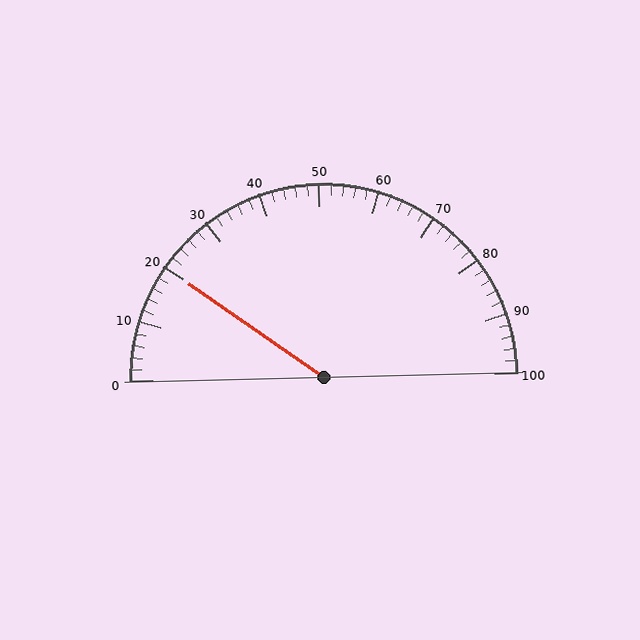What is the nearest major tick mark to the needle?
The nearest major tick mark is 20.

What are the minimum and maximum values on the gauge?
The gauge ranges from 0 to 100.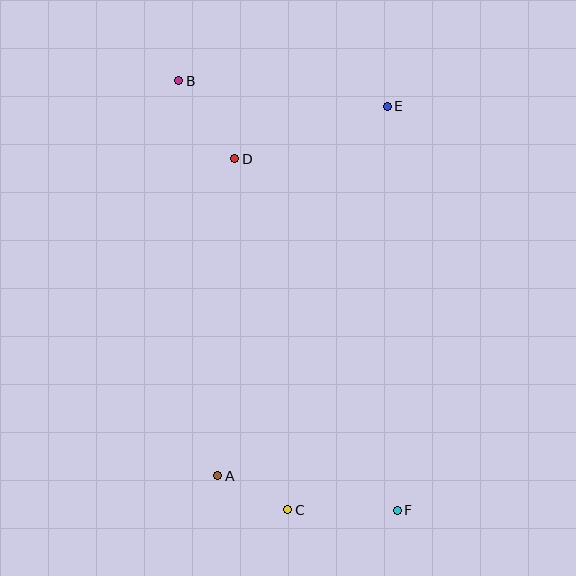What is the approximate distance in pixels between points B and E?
The distance between B and E is approximately 210 pixels.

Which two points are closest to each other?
Points A and C are closest to each other.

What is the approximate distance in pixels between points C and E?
The distance between C and E is approximately 416 pixels.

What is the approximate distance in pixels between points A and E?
The distance between A and E is approximately 407 pixels.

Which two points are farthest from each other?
Points B and F are farthest from each other.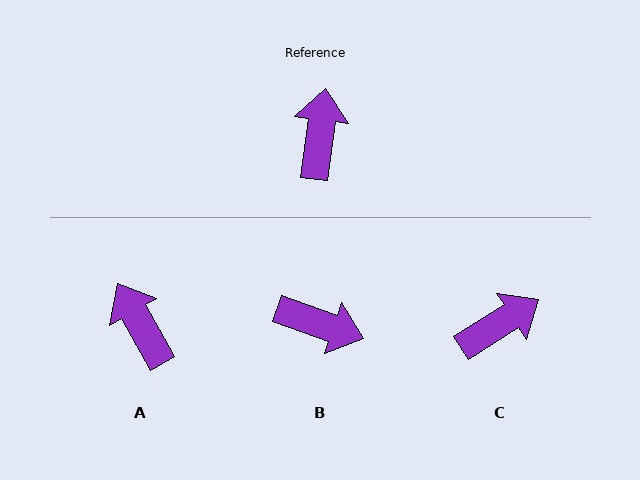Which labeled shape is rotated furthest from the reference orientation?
B, about 101 degrees away.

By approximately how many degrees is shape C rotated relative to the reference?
Approximately 50 degrees clockwise.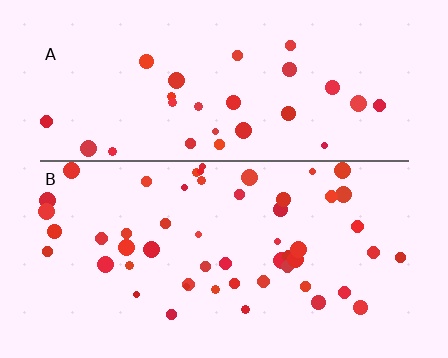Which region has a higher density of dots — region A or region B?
B (the bottom).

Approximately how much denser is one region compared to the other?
Approximately 1.8× — region B over region A.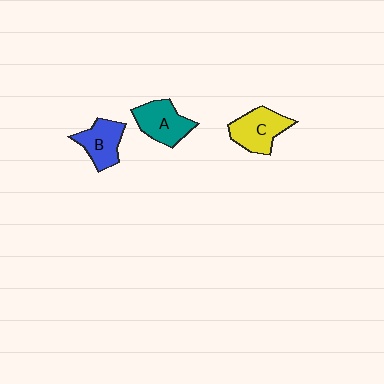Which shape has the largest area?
Shape C (yellow).